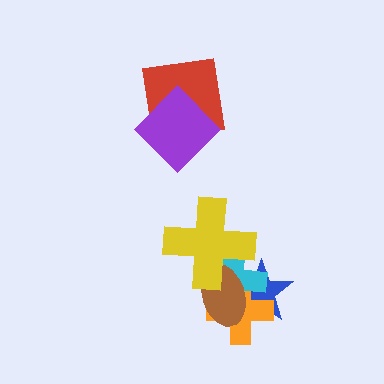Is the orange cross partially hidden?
Yes, it is partially covered by another shape.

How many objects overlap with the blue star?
4 objects overlap with the blue star.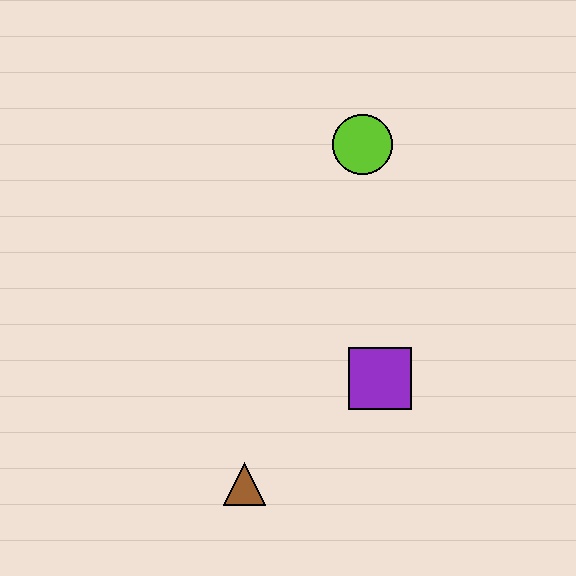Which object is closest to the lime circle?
The purple square is closest to the lime circle.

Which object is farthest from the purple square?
The lime circle is farthest from the purple square.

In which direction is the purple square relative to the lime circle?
The purple square is below the lime circle.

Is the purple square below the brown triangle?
No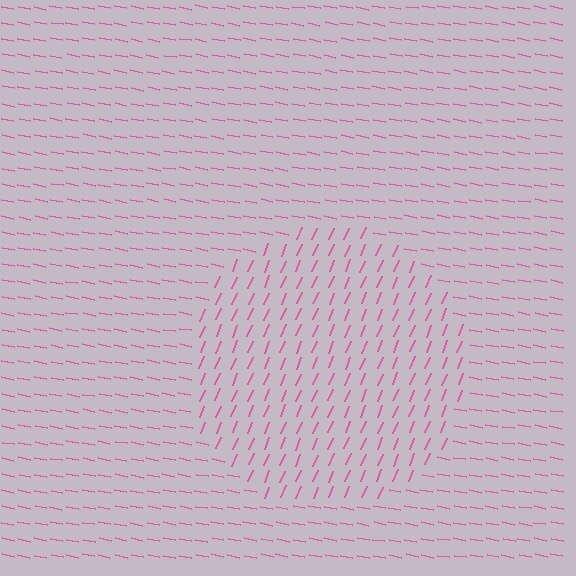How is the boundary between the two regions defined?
The boundary is defined purely by a change in line orientation (approximately 79 degrees difference). All lines are the same color and thickness.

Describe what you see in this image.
The image is filled with small pink line segments. A circle region in the image has lines oriented differently from the surrounding lines, creating a visible texture boundary.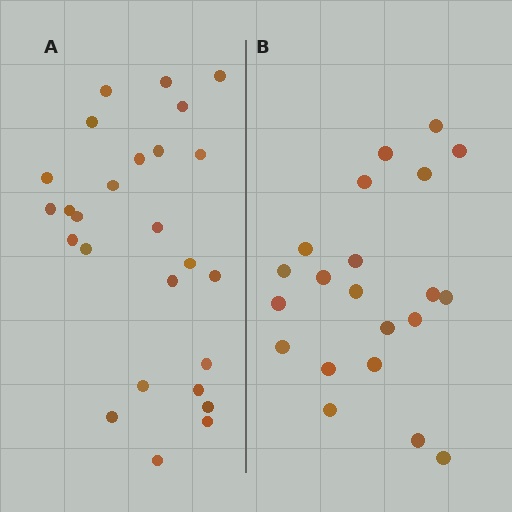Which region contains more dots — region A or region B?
Region A (the left region) has more dots.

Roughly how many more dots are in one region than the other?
Region A has about 5 more dots than region B.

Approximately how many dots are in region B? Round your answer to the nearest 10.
About 20 dots. (The exact count is 21, which rounds to 20.)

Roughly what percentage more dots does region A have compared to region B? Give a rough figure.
About 25% more.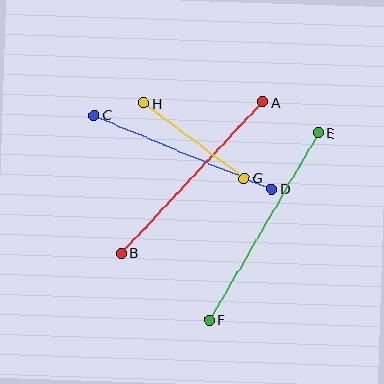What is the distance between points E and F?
The distance is approximately 217 pixels.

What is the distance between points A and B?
The distance is approximately 207 pixels.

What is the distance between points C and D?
The distance is approximately 193 pixels.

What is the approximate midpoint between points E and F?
The midpoint is at approximately (264, 227) pixels.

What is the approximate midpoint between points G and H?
The midpoint is at approximately (194, 141) pixels.